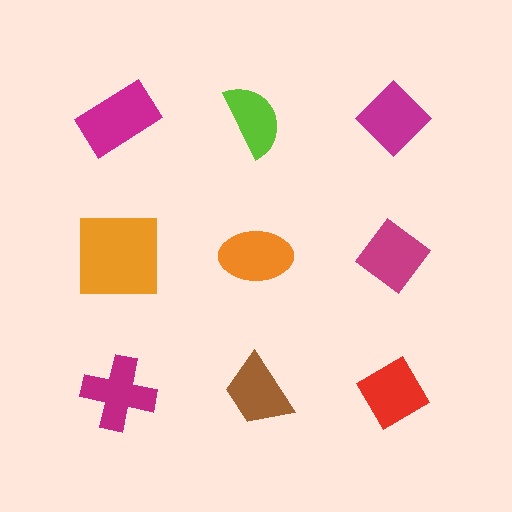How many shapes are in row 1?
3 shapes.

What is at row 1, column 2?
A lime semicircle.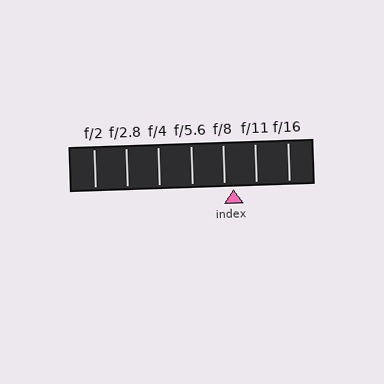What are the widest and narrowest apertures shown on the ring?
The widest aperture shown is f/2 and the narrowest is f/16.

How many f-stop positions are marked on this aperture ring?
There are 7 f-stop positions marked.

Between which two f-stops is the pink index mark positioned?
The index mark is between f/8 and f/11.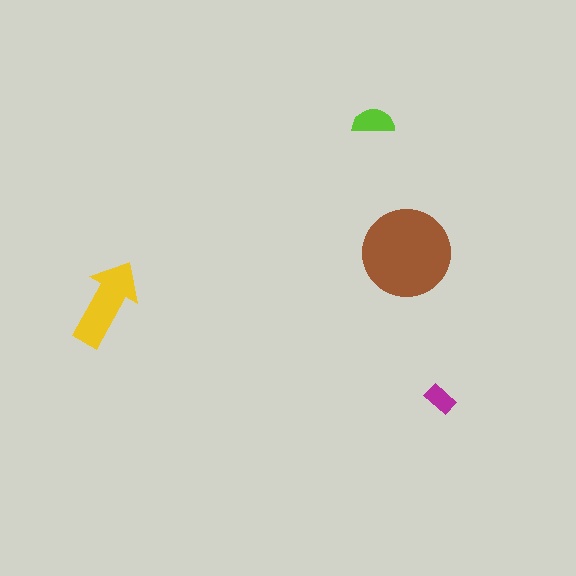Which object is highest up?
The lime semicircle is topmost.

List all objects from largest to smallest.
The brown circle, the yellow arrow, the lime semicircle, the magenta rectangle.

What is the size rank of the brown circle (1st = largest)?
1st.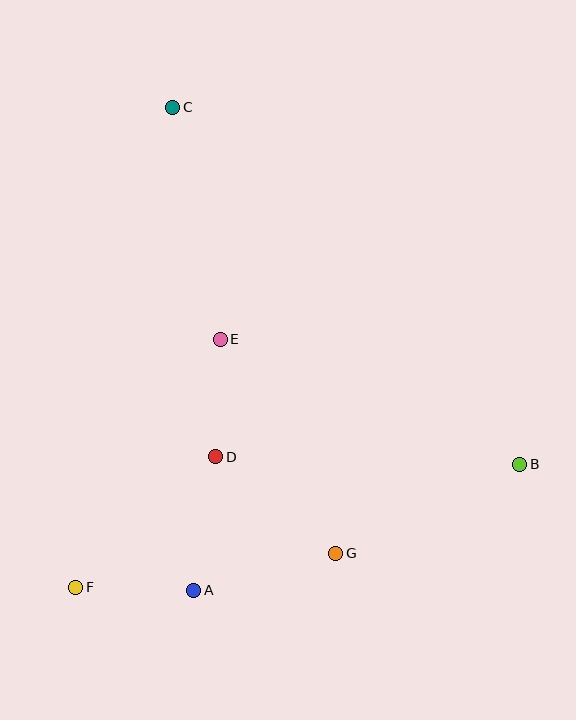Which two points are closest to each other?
Points D and E are closest to each other.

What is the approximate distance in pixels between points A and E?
The distance between A and E is approximately 253 pixels.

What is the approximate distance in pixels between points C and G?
The distance between C and G is approximately 475 pixels.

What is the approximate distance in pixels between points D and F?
The distance between D and F is approximately 192 pixels.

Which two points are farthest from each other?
Points B and C are farthest from each other.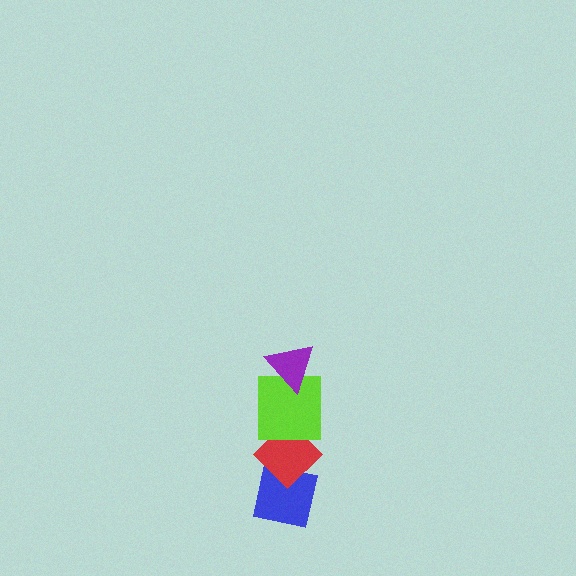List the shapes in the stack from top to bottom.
From top to bottom: the purple triangle, the lime square, the red diamond, the blue square.